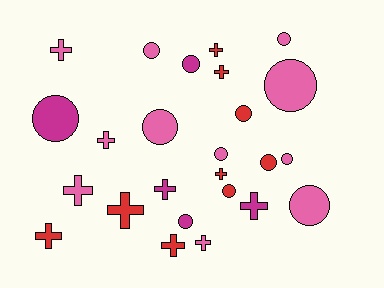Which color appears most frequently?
Pink, with 11 objects.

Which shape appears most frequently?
Circle, with 13 objects.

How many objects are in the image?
There are 25 objects.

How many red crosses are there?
There are 6 red crosses.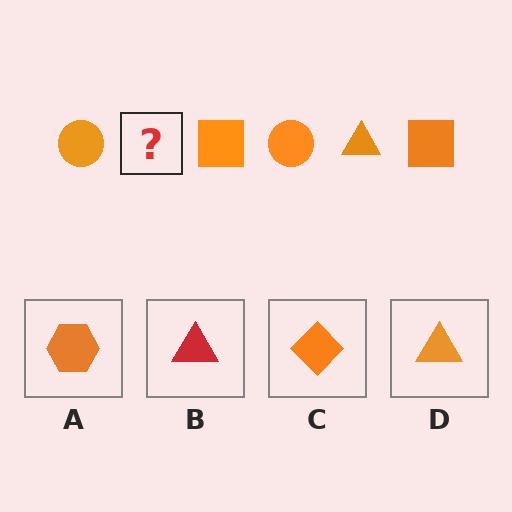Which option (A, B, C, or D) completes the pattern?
D.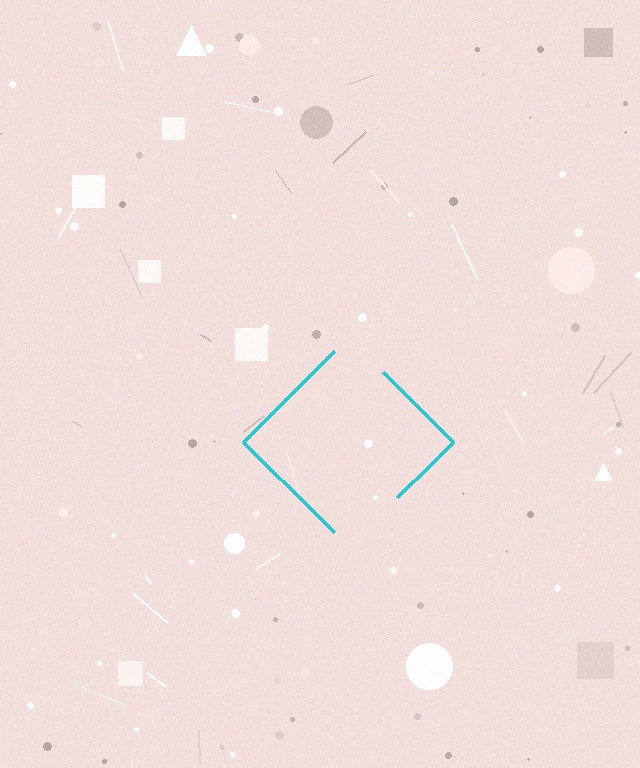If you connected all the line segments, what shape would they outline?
They would outline a diamond.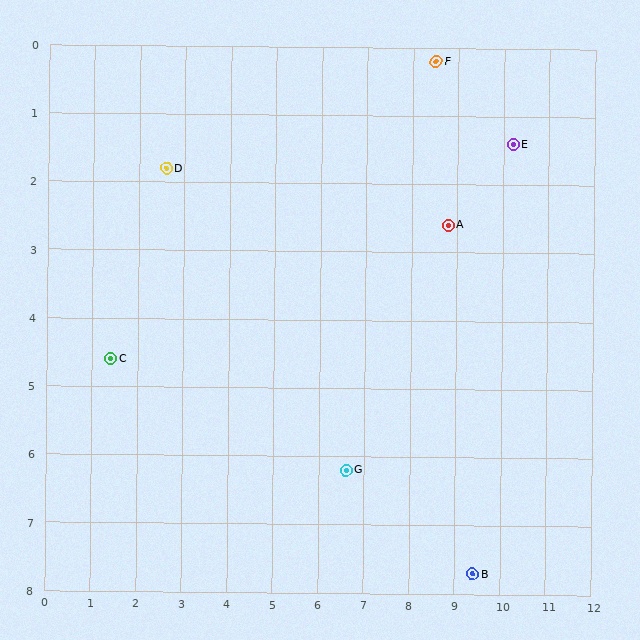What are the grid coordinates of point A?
Point A is at approximately (8.8, 2.6).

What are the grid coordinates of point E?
Point E is at approximately (10.2, 1.4).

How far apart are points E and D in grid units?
Points E and D are about 7.6 grid units apart.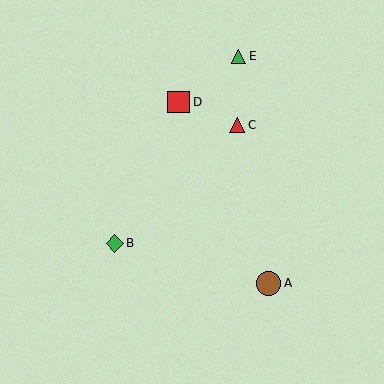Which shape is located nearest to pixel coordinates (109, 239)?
The green diamond (labeled B) at (115, 243) is nearest to that location.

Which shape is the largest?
The brown circle (labeled A) is the largest.